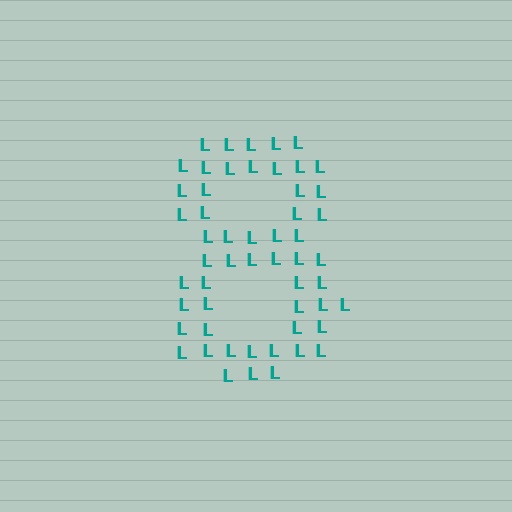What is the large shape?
The large shape is the digit 8.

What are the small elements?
The small elements are letter L's.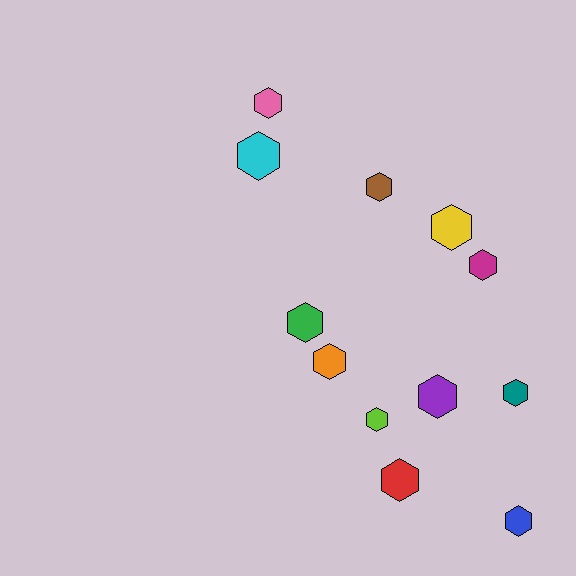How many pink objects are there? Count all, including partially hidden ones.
There is 1 pink object.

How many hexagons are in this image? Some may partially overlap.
There are 12 hexagons.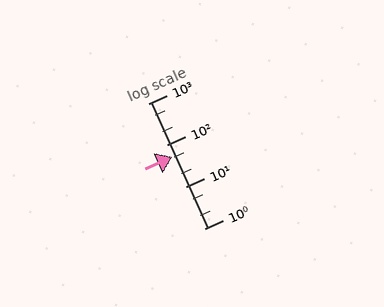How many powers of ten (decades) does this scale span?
The scale spans 3 decades, from 1 to 1000.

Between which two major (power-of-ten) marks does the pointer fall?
The pointer is between 10 and 100.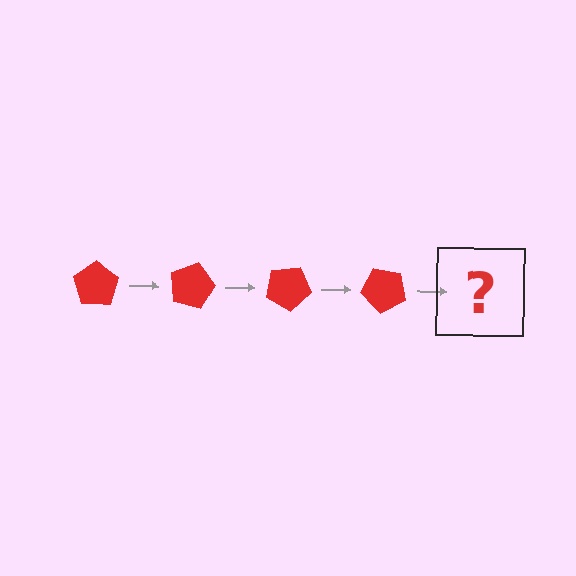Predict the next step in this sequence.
The next step is a red pentagon rotated 60 degrees.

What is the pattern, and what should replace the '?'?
The pattern is that the pentagon rotates 15 degrees each step. The '?' should be a red pentagon rotated 60 degrees.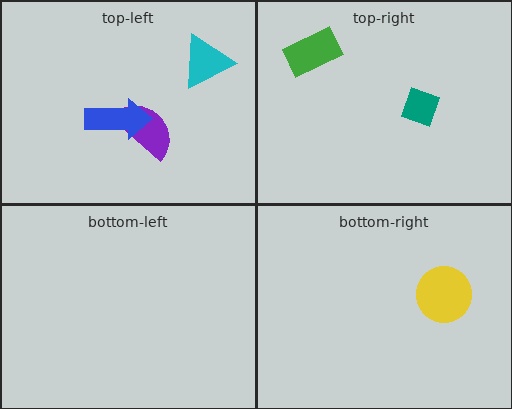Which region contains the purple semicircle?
The top-left region.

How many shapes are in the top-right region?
2.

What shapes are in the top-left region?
The purple semicircle, the blue arrow, the cyan triangle.